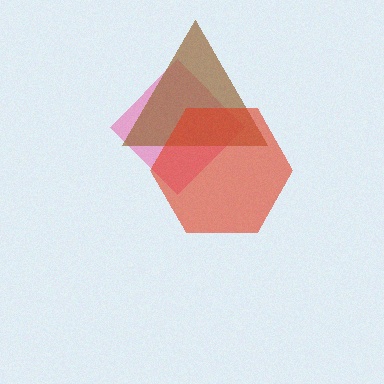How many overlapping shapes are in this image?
There are 3 overlapping shapes in the image.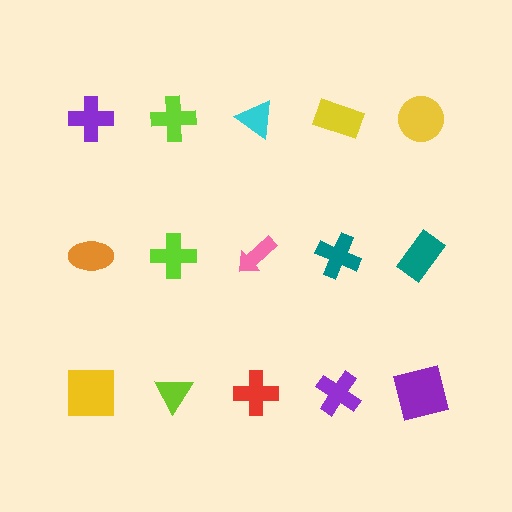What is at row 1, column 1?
A purple cross.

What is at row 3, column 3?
A red cross.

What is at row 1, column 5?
A yellow circle.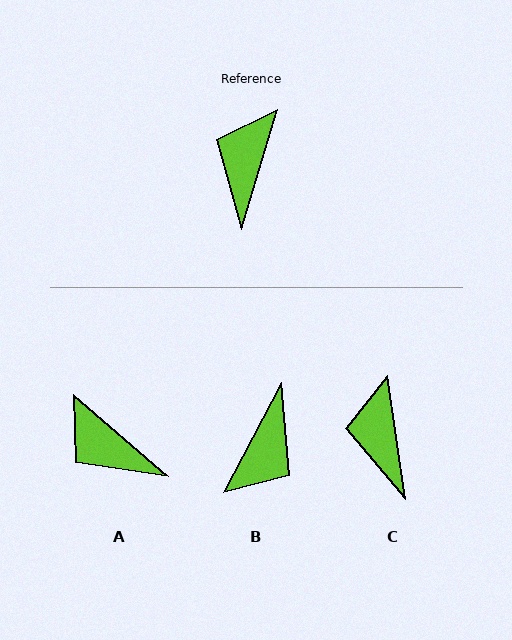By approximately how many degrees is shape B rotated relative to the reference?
Approximately 169 degrees counter-clockwise.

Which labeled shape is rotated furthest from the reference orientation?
B, about 169 degrees away.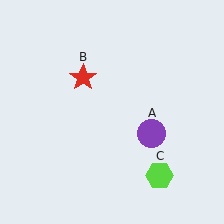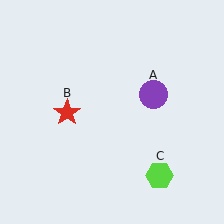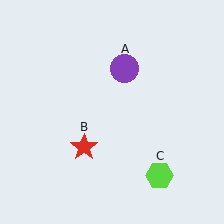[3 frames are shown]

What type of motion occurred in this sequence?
The purple circle (object A), red star (object B) rotated counterclockwise around the center of the scene.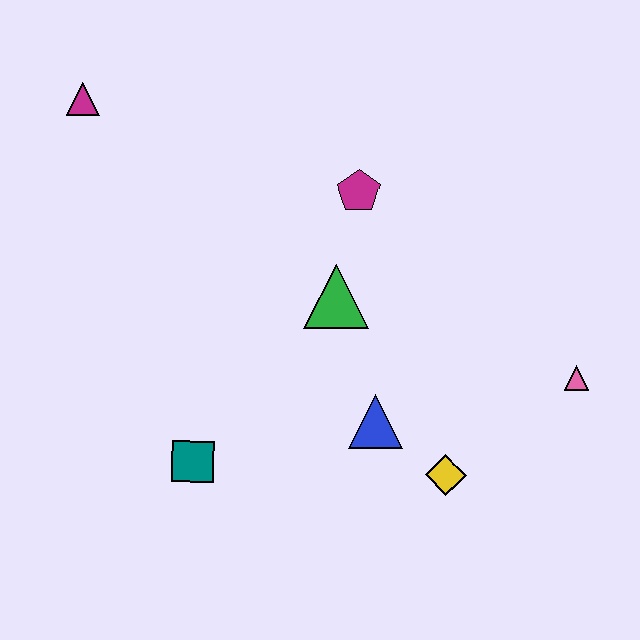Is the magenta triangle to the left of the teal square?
Yes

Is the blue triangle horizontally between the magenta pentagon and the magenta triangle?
No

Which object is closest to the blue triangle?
The yellow diamond is closest to the blue triangle.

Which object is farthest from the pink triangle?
The magenta triangle is farthest from the pink triangle.